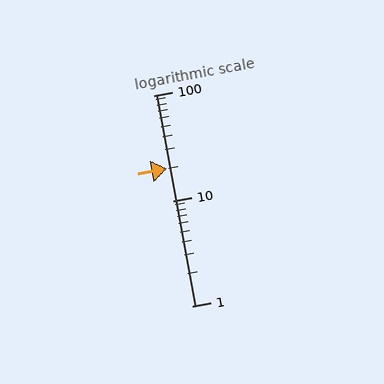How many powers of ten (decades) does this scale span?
The scale spans 2 decades, from 1 to 100.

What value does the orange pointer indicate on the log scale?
The pointer indicates approximately 20.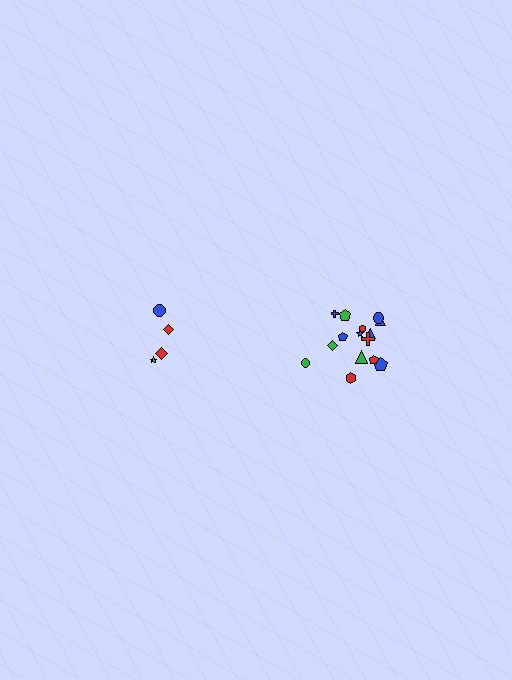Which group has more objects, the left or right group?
The right group.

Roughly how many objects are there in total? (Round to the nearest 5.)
Roughly 20 objects in total.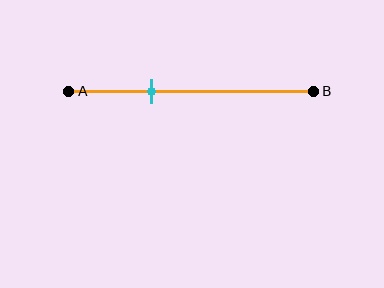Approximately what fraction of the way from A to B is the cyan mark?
The cyan mark is approximately 35% of the way from A to B.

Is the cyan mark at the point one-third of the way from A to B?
Yes, the mark is approximately at the one-third point.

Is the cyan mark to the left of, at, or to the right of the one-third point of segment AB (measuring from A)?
The cyan mark is approximately at the one-third point of segment AB.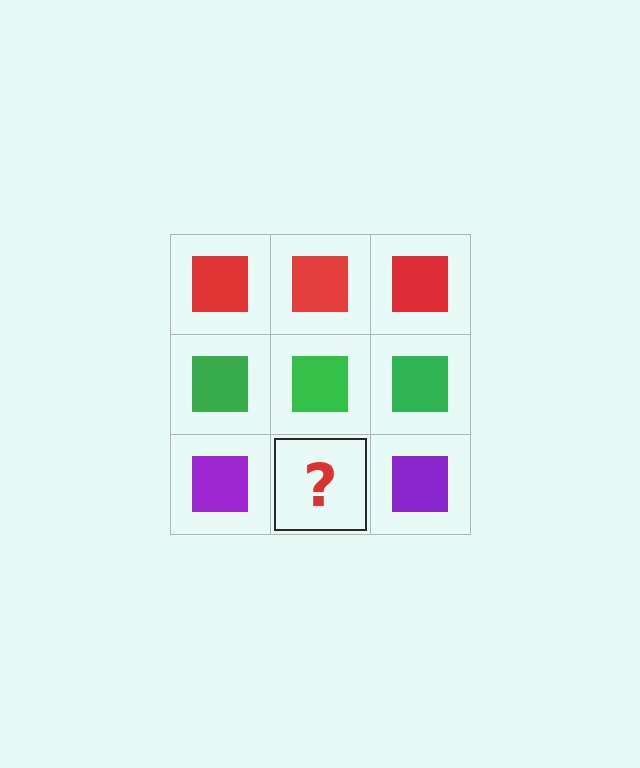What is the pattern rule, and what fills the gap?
The rule is that each row has a consistent color. The gap should be filled with a purple square.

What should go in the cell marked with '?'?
The missing cell should contain a purple square.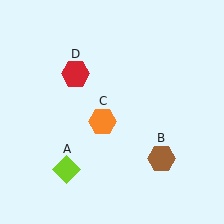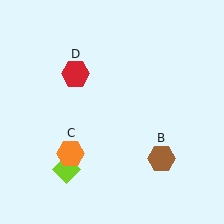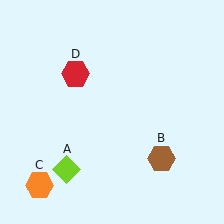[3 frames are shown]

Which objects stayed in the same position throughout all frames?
Lime diamond (object A) and brown hexagon (object B) and red hexagon (object D) remained stationary.